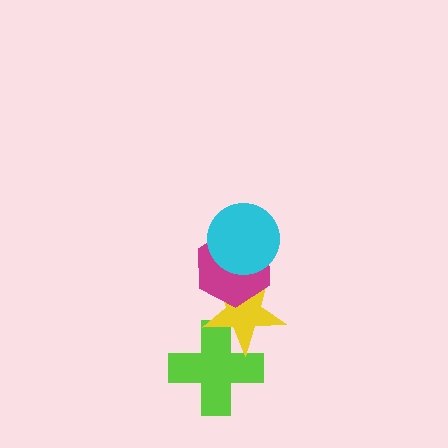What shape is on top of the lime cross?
The yellow star is on top of the lime cross.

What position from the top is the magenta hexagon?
The magenta hexagon is 2nd from the top.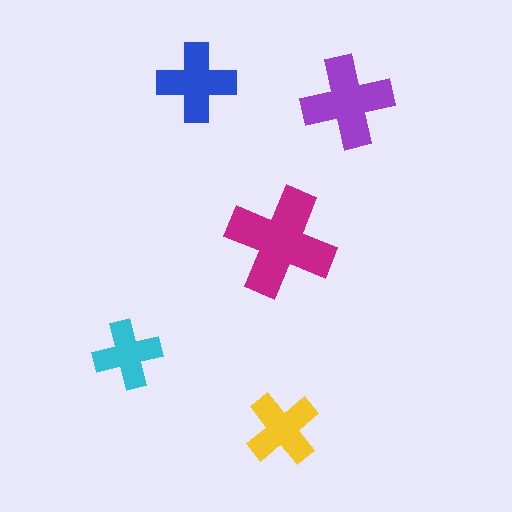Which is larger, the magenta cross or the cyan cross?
The magenta one.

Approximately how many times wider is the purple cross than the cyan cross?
About 1.5 times wider.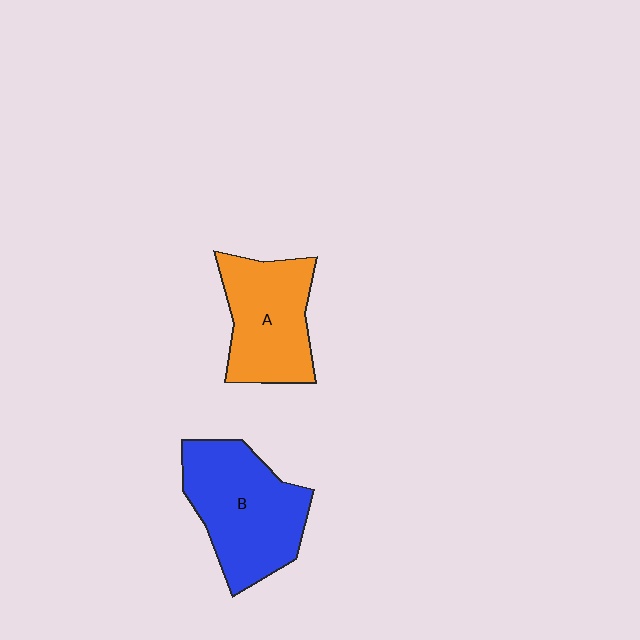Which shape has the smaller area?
Shape A (orange).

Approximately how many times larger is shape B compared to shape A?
Approximately 1.2 times.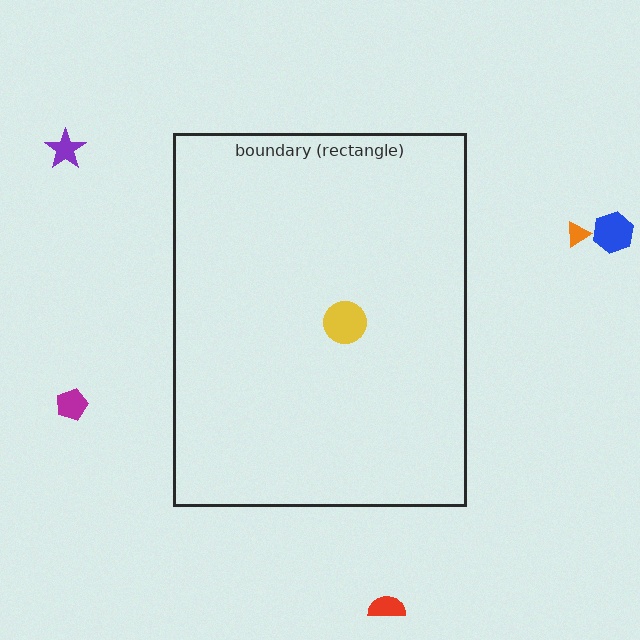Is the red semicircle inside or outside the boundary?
Outside.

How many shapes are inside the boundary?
1 inside, 5 outside.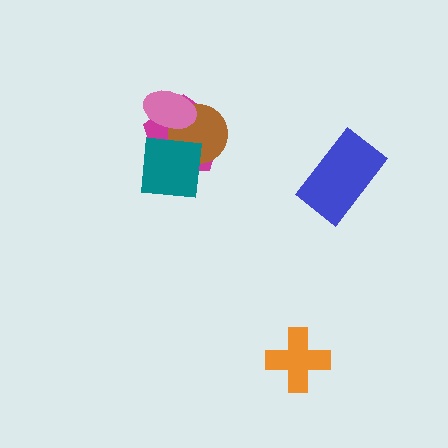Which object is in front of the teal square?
The pink ellipse is in front of the teal square.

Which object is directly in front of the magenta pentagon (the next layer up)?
The brown circle is directly in front of the magenta pentagon.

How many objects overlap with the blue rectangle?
0 objects overlap with the blue rectangle.